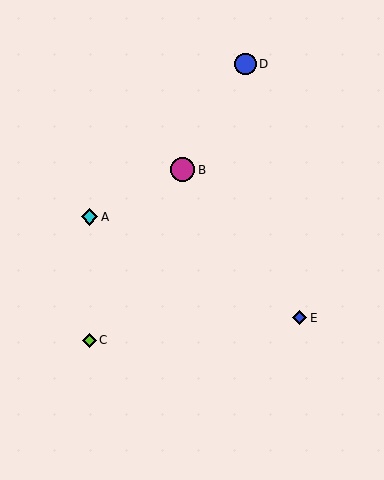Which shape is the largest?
The magenta circle (labeled B) is the largest.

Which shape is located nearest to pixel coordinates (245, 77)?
The blue circle (labeled D) at (245, 64) is nearest to that location.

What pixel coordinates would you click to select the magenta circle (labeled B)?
Click at (183, 170) to select the magenta circle B.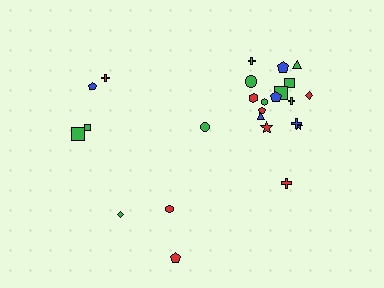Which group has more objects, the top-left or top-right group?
The top-right group.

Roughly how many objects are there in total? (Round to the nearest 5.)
Roughly 25 objects in total.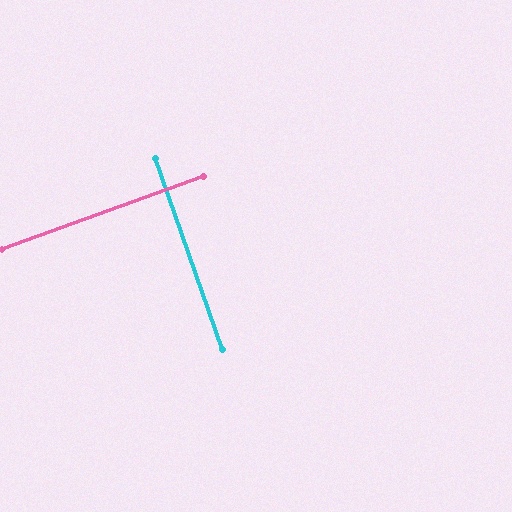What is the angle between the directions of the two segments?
Approximately 89 degrees.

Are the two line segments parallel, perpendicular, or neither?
Perpendicular — they meet at approximately 89°.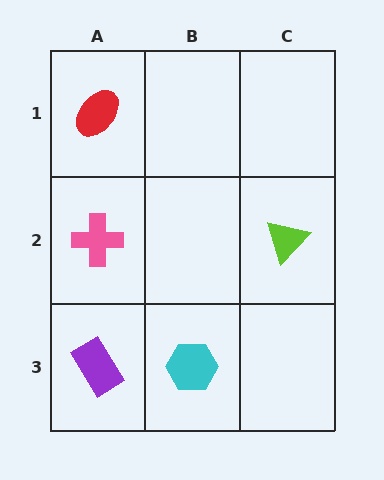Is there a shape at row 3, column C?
No, that cell is empty.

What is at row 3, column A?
A purple rectangle.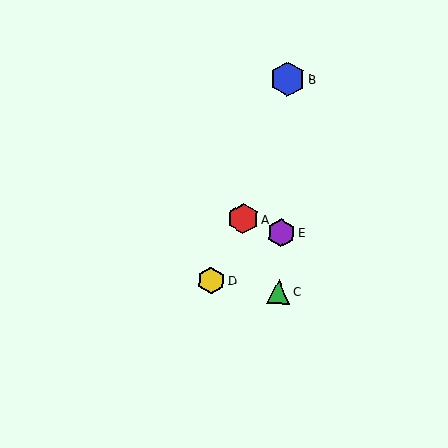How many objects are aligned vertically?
3 objects (B, C, E) are aligned vertically.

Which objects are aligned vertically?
Objects B, C, E are aligned vertically.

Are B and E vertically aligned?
Yes, both are at x≈287.